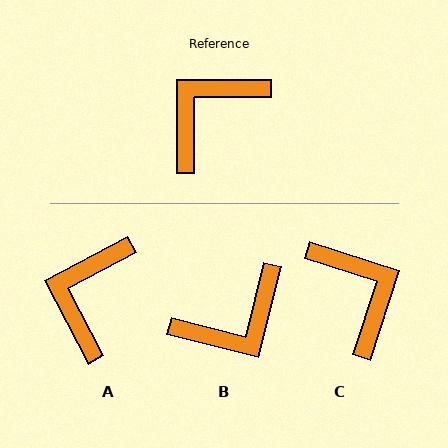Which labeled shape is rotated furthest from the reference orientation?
B, about 166 degrees away.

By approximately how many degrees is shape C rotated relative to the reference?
Approximately 108 degrees clockwise.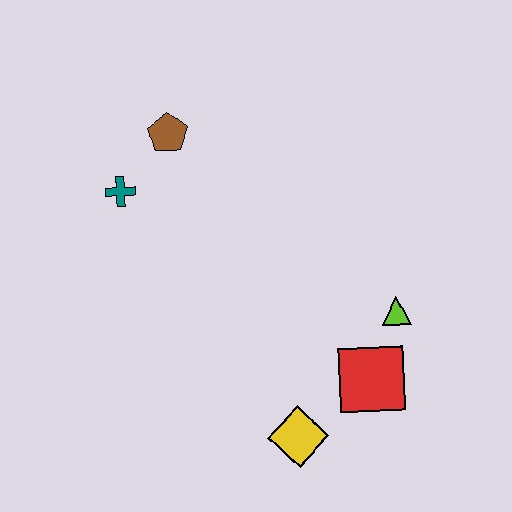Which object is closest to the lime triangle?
The red square is closest to the lime triangle.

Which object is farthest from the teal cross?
The red square is farthest from the teal cross.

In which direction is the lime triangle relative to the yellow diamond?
The lime triangle is above the yellow diamond.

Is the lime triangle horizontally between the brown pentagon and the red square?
No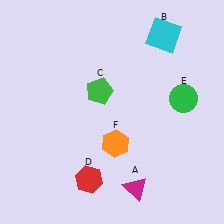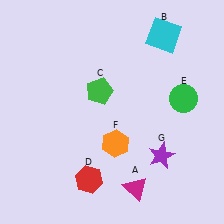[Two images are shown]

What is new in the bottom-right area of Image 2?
A purple star (G) was added in the bottom-right area of Image 2.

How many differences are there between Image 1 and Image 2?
There is 1 difference between the two images.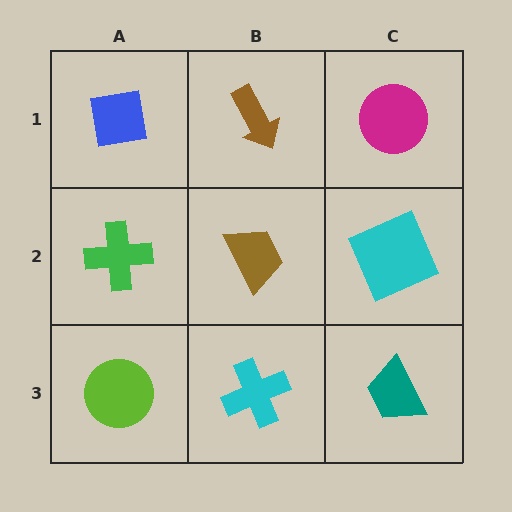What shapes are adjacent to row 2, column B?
A brown arrow (row 1, column B), a cyan cross (row 3, column B), a green cross (row 2, column A), a cyan square (row 2, column C).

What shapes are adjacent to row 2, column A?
A blue square (row 1, column A), a lime circle (row 3, column A), a brown trapezoid (row 2, column B).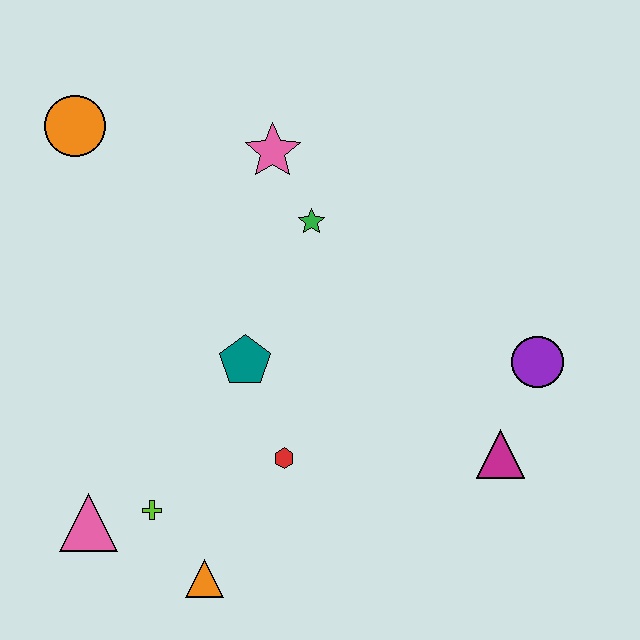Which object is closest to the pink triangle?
The lime cross is closest to the pink triangle.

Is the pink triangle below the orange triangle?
No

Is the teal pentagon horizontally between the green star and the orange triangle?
Yes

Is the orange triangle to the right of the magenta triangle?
No